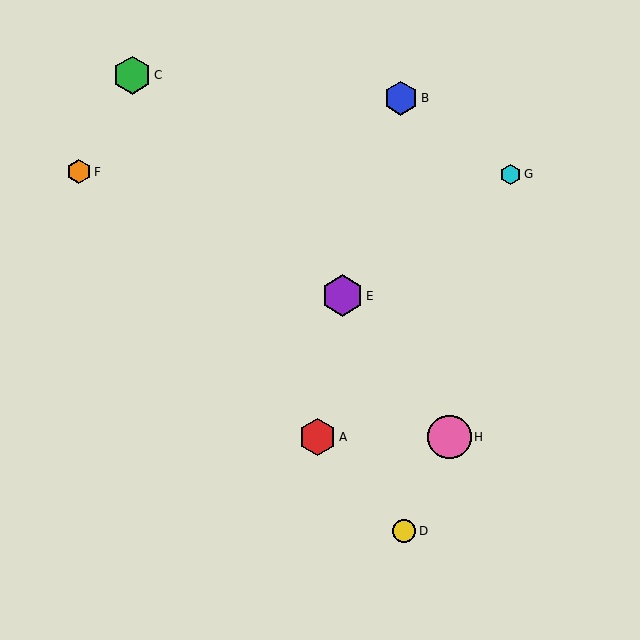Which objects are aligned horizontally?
Objects A, H are aligned horizontally.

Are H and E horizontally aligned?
No, H is at y≈437 and E is at y≈296.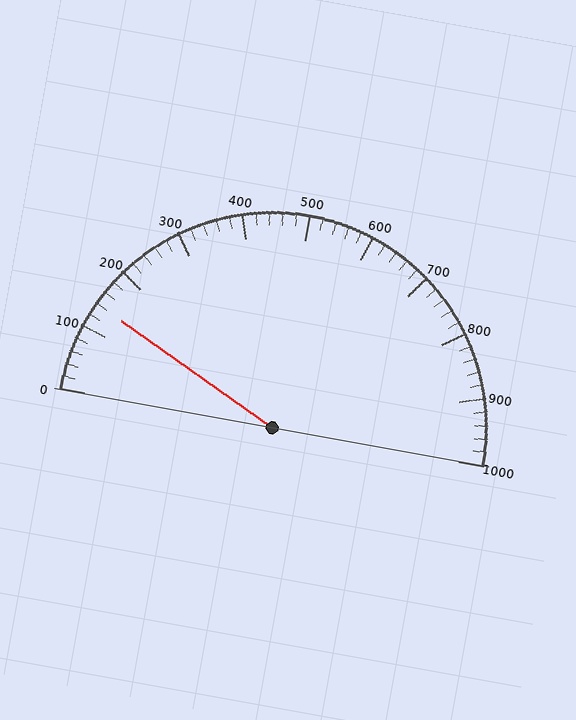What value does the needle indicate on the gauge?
The needle indicates approximately 140.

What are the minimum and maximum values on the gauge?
The gauge ranges from 0 to 1000.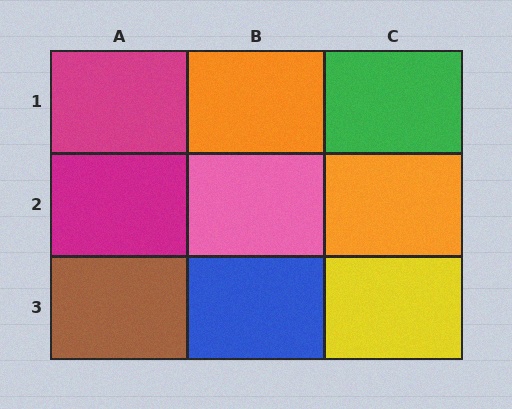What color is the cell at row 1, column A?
Magenta.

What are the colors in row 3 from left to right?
Brown, blue, yellow.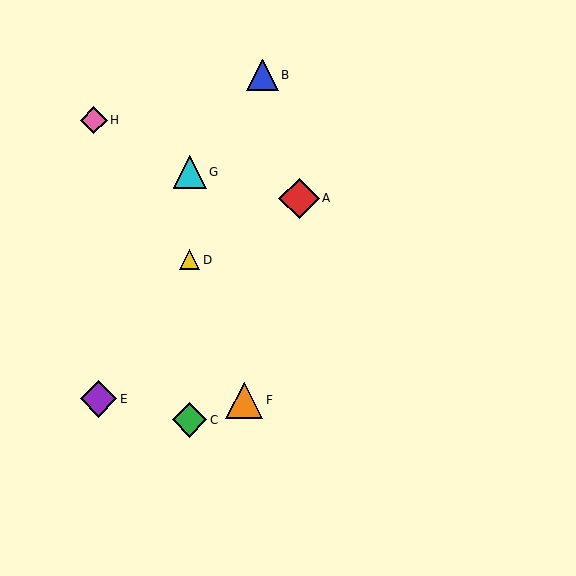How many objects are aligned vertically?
3 objects (C, D, G) are aligned vertically.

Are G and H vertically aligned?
No, G is at x≈190 and H is at x≈94.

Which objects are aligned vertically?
Objects C, D, G are aligned vertically.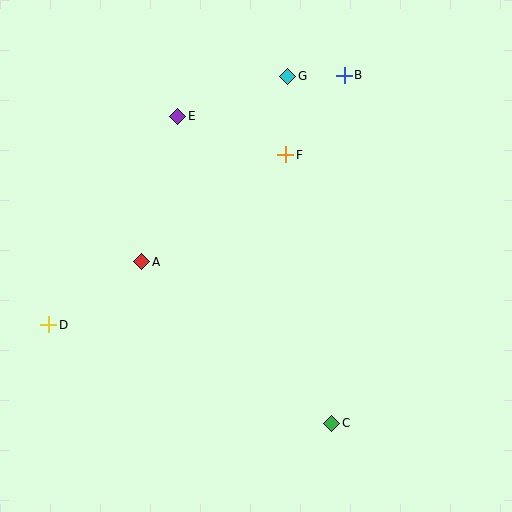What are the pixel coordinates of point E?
Point E is at (178, 116).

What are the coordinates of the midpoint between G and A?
The midpoint between G and A is at (215, 169).